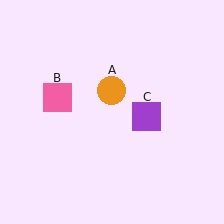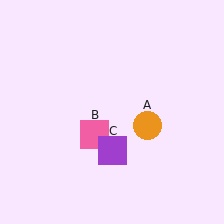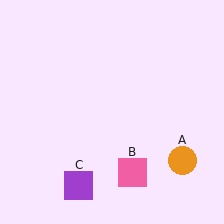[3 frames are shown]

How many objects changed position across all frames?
3 objects changed position: orange circle (object A), pink square (object B), purple square (object C).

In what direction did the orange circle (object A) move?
The orange circle (object A) moved down and to the right.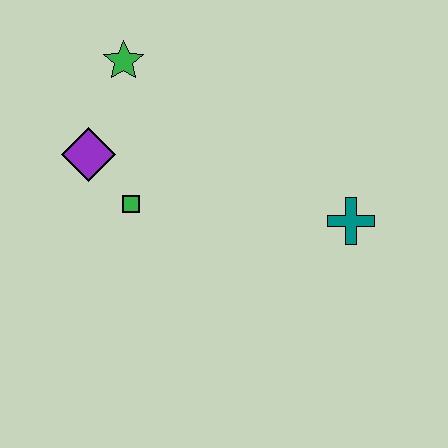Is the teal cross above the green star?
No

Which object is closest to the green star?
The purple diamond is closest to the green star.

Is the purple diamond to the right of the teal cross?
No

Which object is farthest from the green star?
The teal cross is farthest from the green star.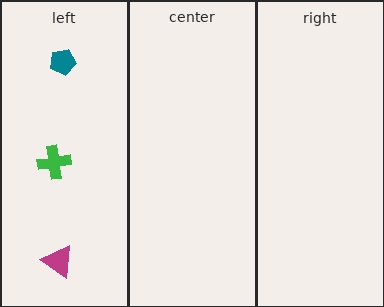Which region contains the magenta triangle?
The left region.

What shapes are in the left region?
The magenta triangle, the teal pentagon, the green cross.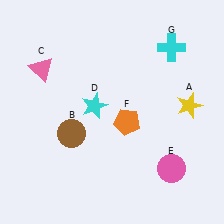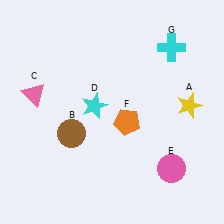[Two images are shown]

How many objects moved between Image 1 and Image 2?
1 object moved between the two images.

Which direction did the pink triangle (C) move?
The pink triangle (C) moved down.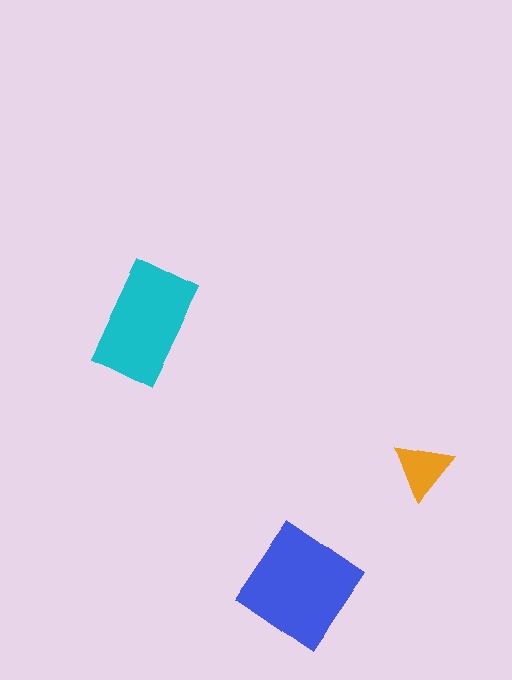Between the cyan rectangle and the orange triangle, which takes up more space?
The cyan rectangle.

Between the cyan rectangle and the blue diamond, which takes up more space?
The blue diamond.